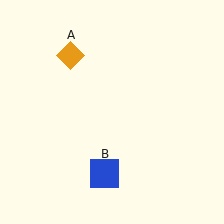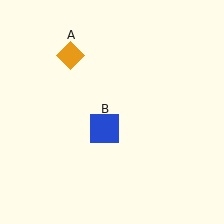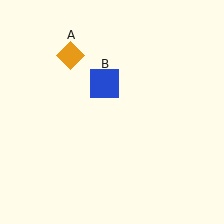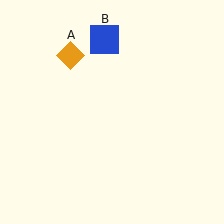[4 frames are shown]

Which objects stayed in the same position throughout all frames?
Orange diamond (object A) remained stationary.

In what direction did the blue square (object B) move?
The blue square (object B) moved up.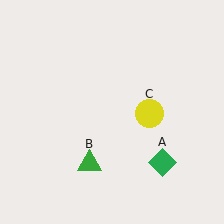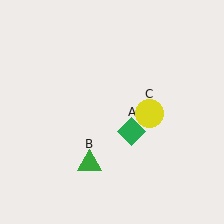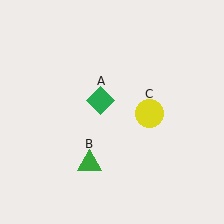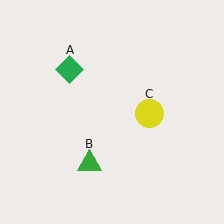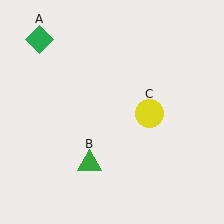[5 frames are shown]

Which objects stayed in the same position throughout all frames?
Green triangle (object B) and yellow circle (object C) remained stationary.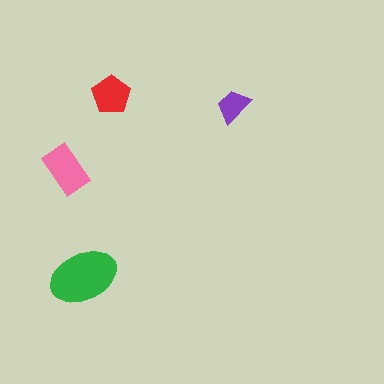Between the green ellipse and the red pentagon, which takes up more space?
The green ellipse.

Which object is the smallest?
The purple trapezoid.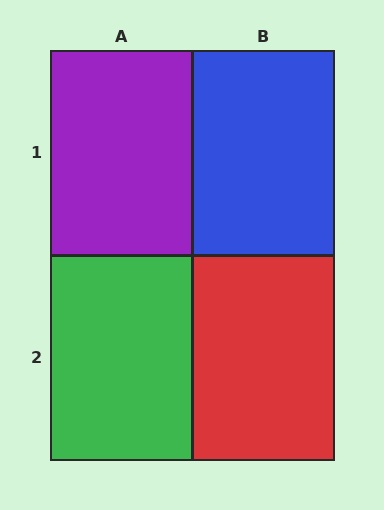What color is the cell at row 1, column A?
Purple.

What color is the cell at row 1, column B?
Blue.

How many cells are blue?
1 cell is blue.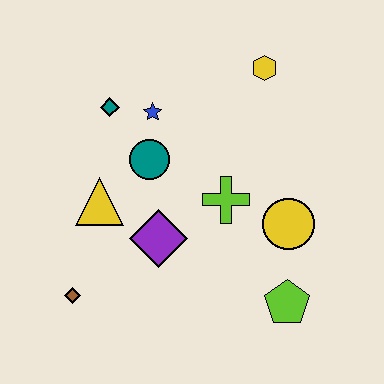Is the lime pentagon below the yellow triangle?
Yes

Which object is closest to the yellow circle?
The lime cross is closest to the yellow circle.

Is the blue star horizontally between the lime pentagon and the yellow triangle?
Yes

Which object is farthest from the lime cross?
The brown diamond is farthest from the lime cross.